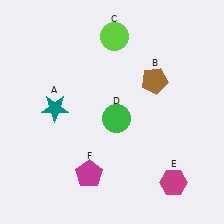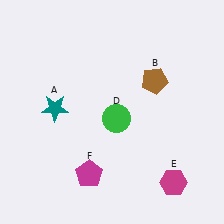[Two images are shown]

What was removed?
The lime circle (C) was removed in Image 2.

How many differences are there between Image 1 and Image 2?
There is 1 difference between the two images.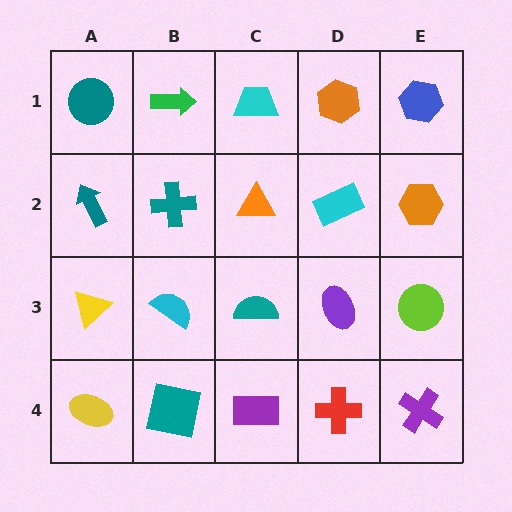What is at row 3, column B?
A cyan semicircle.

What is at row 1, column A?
A teal circle.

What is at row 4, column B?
A teal square.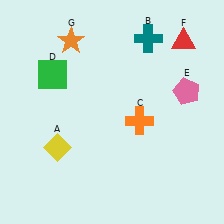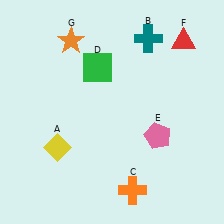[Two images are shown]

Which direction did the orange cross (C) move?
The orange cross (C) moved down.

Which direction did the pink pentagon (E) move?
The pink pentagon (E) moved down.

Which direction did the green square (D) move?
The green square (D) moved right.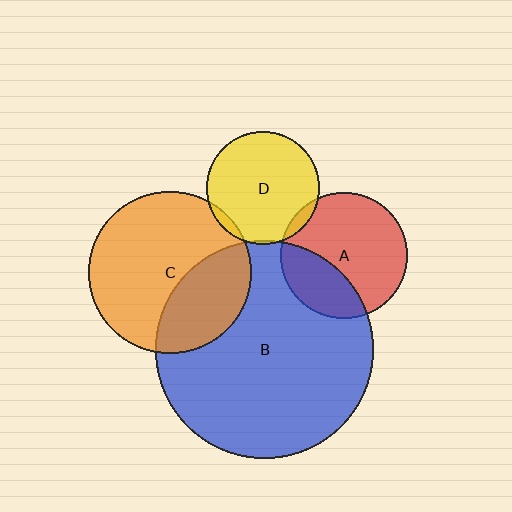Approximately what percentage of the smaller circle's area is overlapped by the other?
Approximately 5%.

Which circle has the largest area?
Circle B (blue).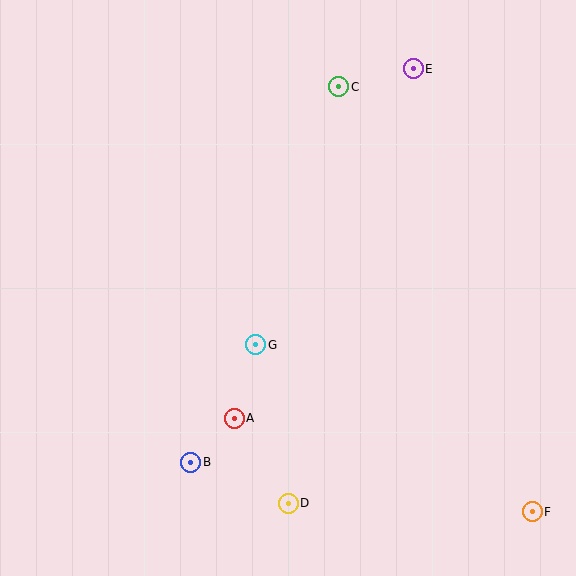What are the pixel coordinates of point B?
Point B is at (191, 462).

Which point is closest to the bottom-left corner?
Point B is closest to the bottom-left corner.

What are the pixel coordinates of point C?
Point C is at (339, 87).